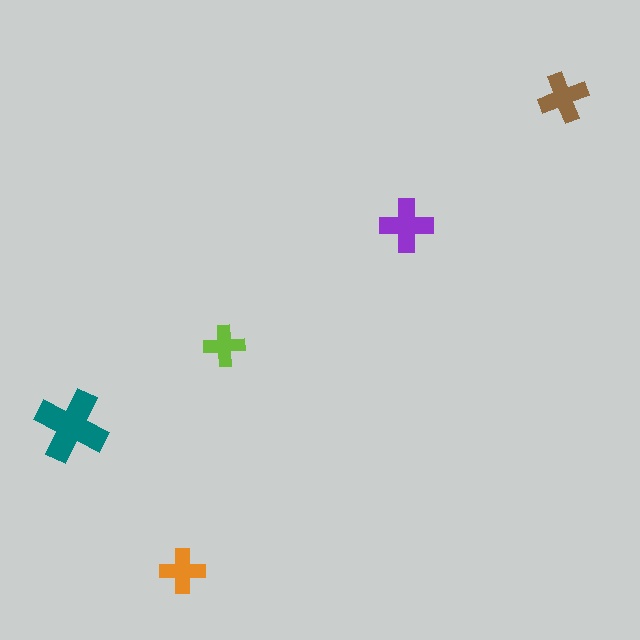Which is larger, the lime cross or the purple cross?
The purple one.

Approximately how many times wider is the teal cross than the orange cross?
About 1.5 times wider.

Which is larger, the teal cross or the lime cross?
The teal one.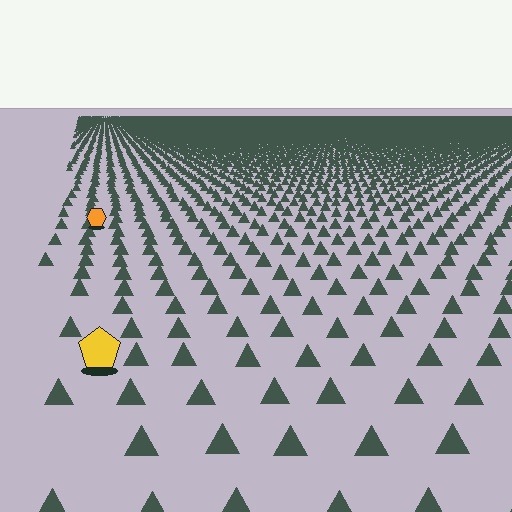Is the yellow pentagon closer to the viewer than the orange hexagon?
Yes. The yellow pentagon is closer — you can tell from the texture gradient: the ground texture is coarser near it.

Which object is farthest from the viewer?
The orange hexagon is farthest from the viewer. It appears smaller and the ground texture around it is denser.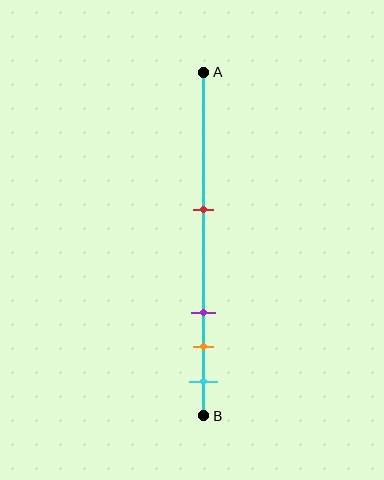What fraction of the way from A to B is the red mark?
The red mark is approximately 40% (0.4) of the way from A to B.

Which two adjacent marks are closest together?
The orange and cyan marks are the closest adjacent pair.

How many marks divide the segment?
There are 4 marks dividing the segment.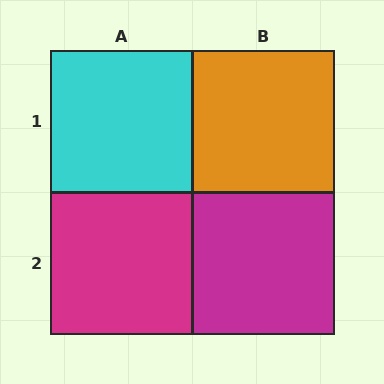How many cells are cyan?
1 cell is cyan.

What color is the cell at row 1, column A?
Cyan.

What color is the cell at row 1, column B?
Orange.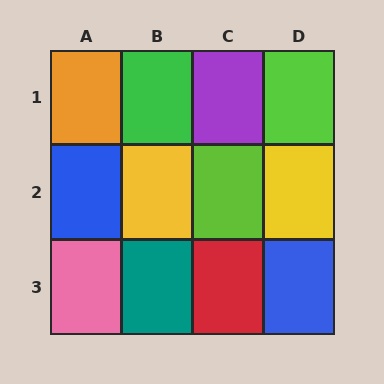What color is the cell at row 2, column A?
Blue.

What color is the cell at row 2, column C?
Lime.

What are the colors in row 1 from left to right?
Orange, green, purple, lime.